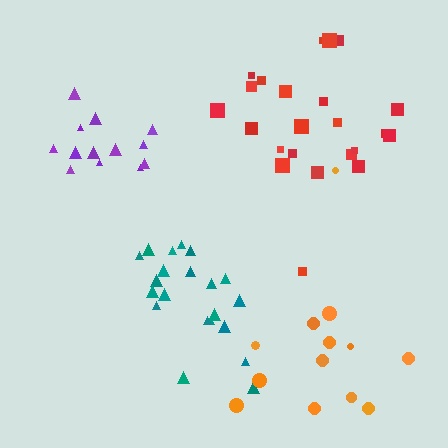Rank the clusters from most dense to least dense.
purple, teal, red, orange.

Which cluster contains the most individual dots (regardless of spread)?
Red (23).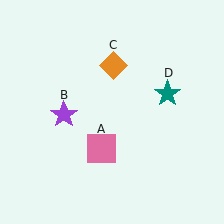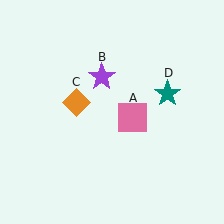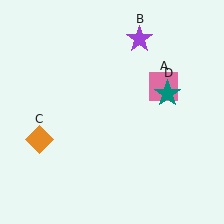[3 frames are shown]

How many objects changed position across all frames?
3 objects changed position: pink square (object A), purple star (object B), orange diamond (object C).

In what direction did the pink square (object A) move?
The pink square (object A) moved up and to the right.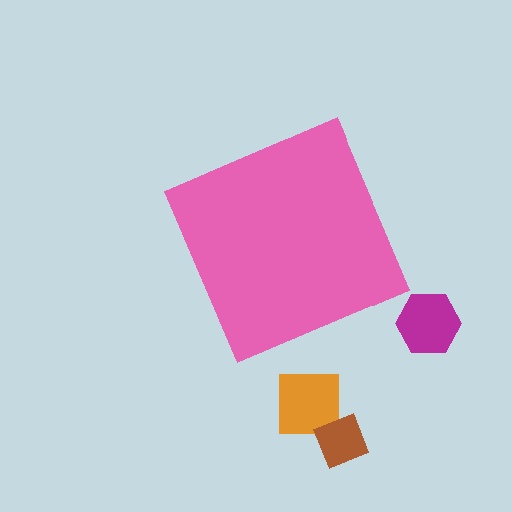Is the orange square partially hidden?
No, the orange square is fully visible.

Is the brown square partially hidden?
No, the brown square is fully visible.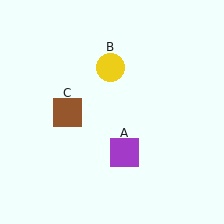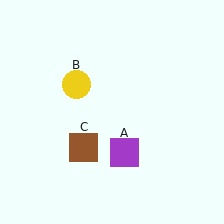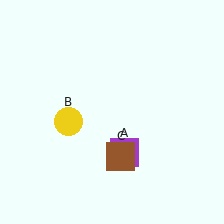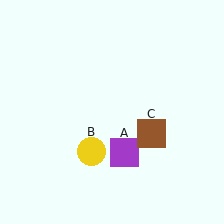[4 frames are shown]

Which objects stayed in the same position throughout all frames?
Purple square (object A) remained stationary.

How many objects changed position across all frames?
2 objects changed position: yellow circle (object B), brown square (object C).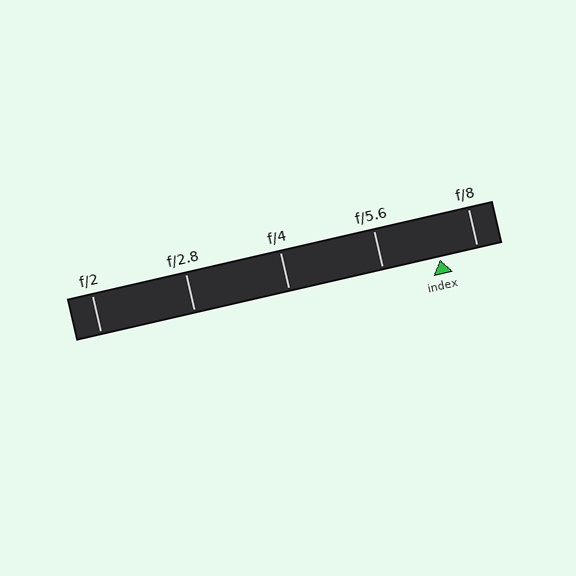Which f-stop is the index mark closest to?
The index mark is closest to f/8.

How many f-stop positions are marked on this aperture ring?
There are 5 f-stop positions marked.